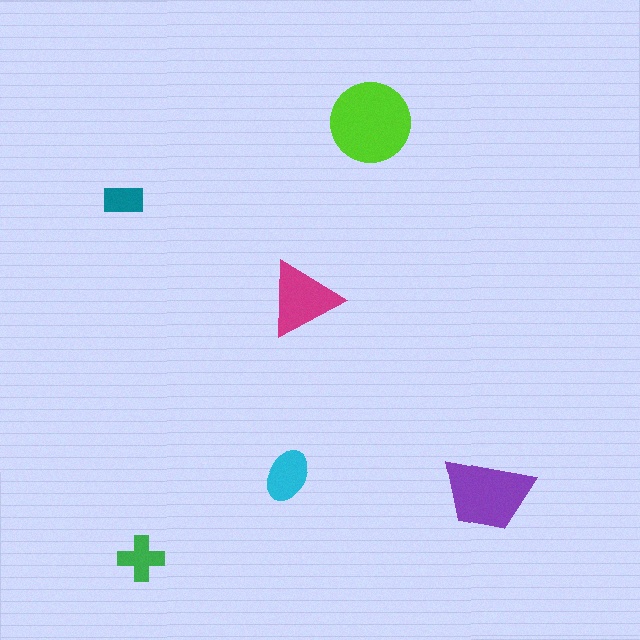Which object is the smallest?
The teal rectangle.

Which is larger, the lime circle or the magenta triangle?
The lime circle.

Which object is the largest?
The lime circle.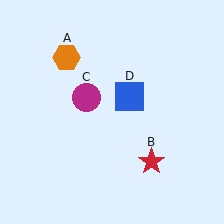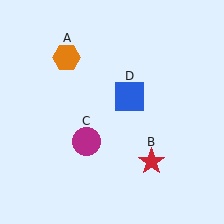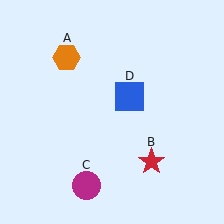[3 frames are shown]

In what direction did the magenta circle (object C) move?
The magenta circle (object C) moved down.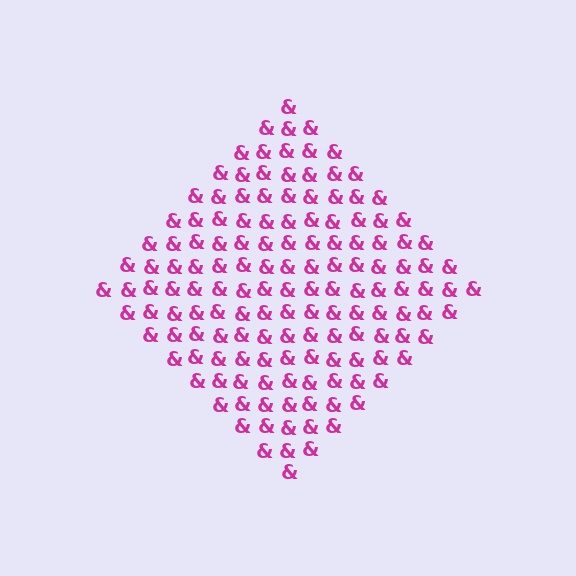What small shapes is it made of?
It is made of small ampersands.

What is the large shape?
The large shape is a diamond.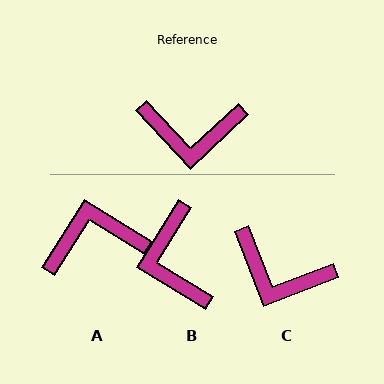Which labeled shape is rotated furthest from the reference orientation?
A, about 165 degrees away.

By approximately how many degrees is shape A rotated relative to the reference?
Approximately 165 degrees clockwise.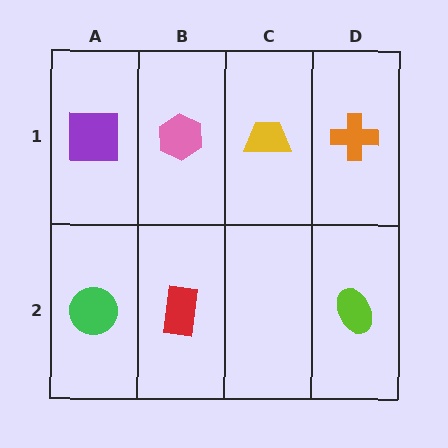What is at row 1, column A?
A purple square.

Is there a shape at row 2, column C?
No, that cell is empty.